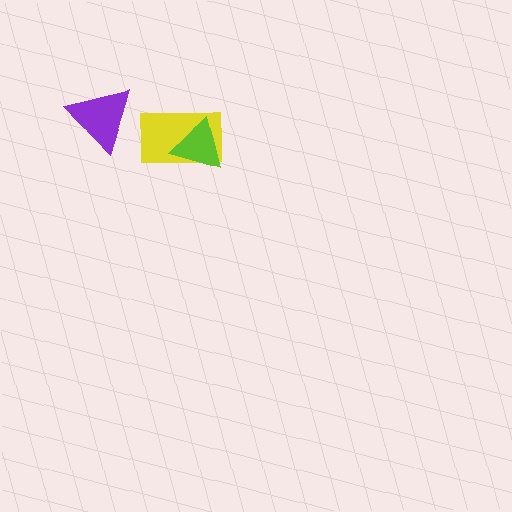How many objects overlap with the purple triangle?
0 objects overlap with the purple triangle.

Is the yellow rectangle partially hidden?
Yes, it is partially covered by another shape.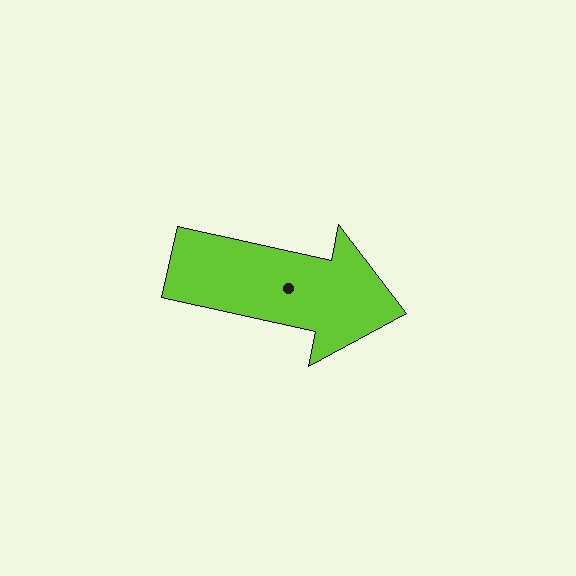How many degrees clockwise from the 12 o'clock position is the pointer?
Approximately 102 degrees.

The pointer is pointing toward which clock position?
Roughly 3 o'clock.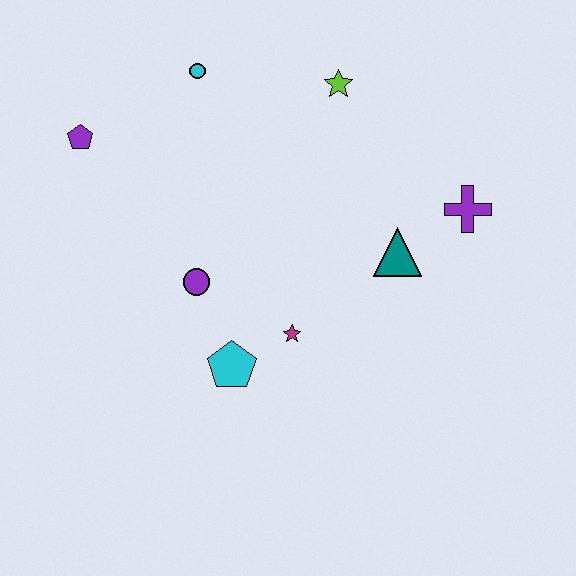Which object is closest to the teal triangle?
The purple cross is closest to the teal triangle.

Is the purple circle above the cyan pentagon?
Yes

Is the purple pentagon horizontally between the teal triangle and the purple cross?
No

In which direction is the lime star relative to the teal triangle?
The lime star is above the teal triangle.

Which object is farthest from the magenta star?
The purple pentagon is farthest from the magenta star.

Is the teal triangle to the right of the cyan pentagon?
Yes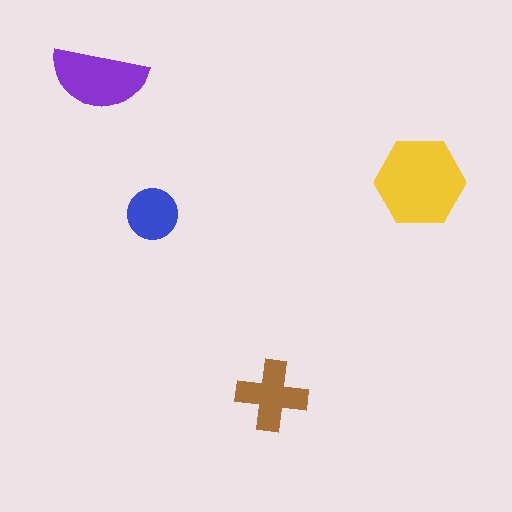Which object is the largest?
The yellow hexagon.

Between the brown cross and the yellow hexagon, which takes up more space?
The yellow hexagon.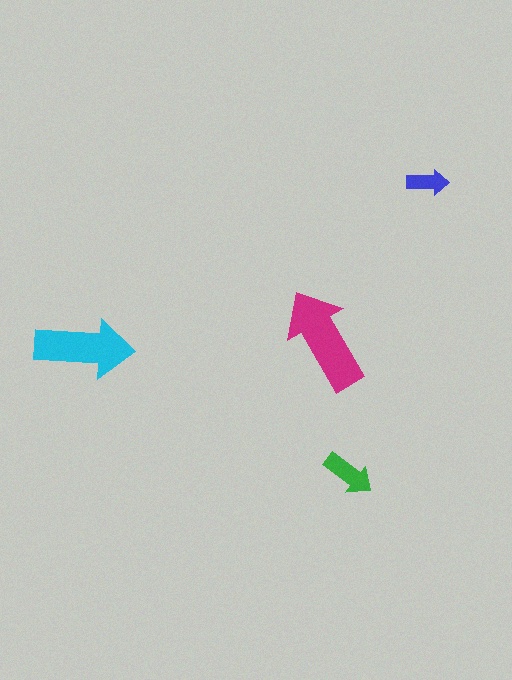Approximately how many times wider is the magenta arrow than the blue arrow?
About 2.5 times wider.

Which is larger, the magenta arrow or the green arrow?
The magenta one.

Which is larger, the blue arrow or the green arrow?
The green one.